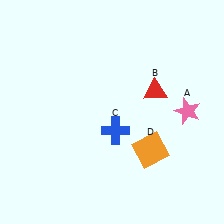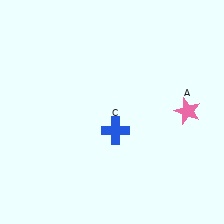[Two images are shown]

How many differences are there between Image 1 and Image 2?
There are 2 differences between the two images.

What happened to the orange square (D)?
The orange square (D) was removed in Image 2. It was in the bottom-right area of Image 1.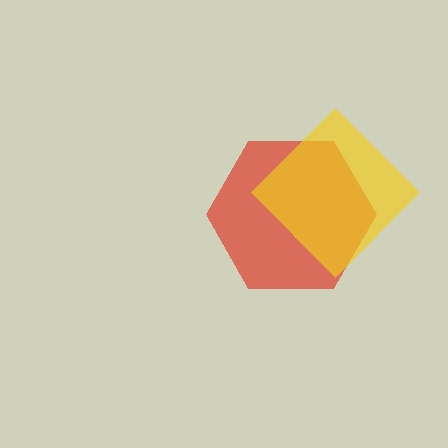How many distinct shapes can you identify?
There are 2 distinct shapes: a red hexagon, a yellow diamond.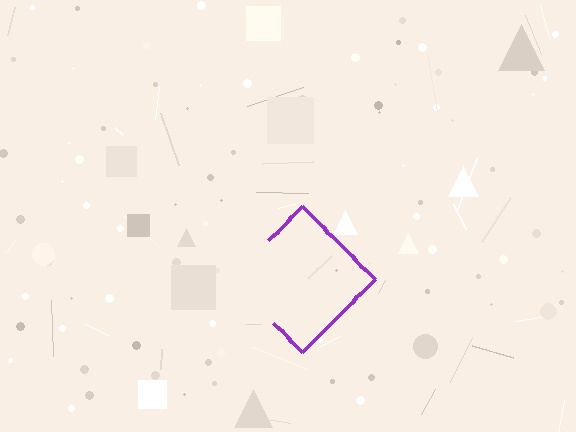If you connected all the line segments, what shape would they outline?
They would outline a diamond.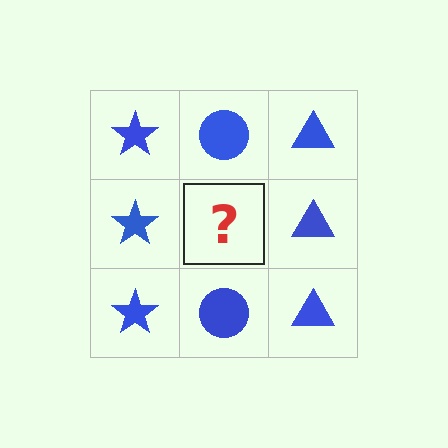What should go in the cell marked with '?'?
The missing cell should contain a blue circle.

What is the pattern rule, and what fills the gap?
The rule is that each column has a consistent shape. The gap should be filled with a blue circle.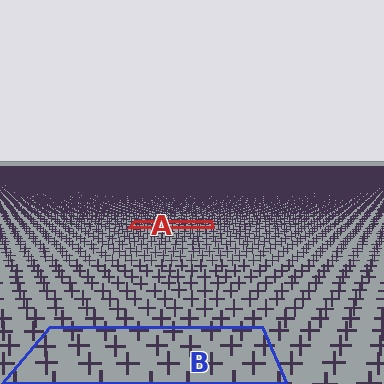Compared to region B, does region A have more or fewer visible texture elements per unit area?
Region A has more texture elements per unit area — they are packed more densely because it is farther away.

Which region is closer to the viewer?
Region B is closer. The texture elements there are larger and more spread out.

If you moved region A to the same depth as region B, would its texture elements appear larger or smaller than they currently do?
They would appear larger. At a closer depth, the same texture elements are projected at a bigger on-screen size.